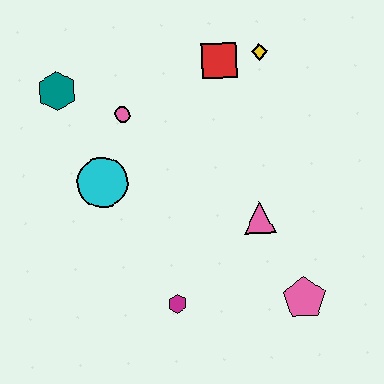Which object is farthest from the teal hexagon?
The pink pentagon is farthest from the teal hexagon.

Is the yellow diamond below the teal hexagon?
No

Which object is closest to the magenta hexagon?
The pink triangle is closest to the magenta hexagon.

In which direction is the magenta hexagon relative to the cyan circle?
The magenta hexagon is below the cyan circle.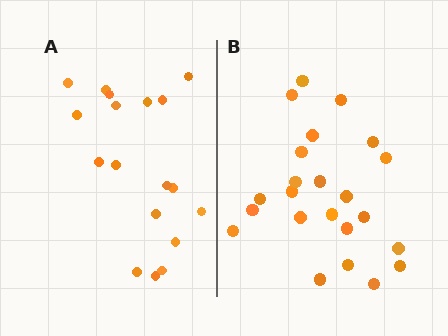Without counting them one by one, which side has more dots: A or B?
Region B (the right region) has more dots.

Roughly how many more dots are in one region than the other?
Region B has about 5 more dots than region A.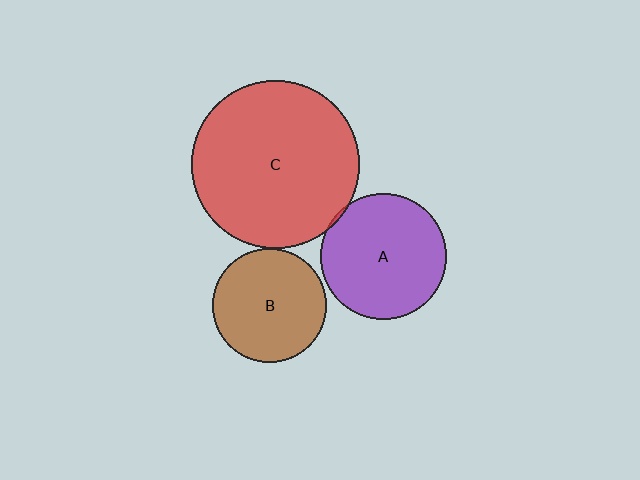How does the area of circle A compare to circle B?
Approximately 1.2 times.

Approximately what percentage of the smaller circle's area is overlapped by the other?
Approximately 5%.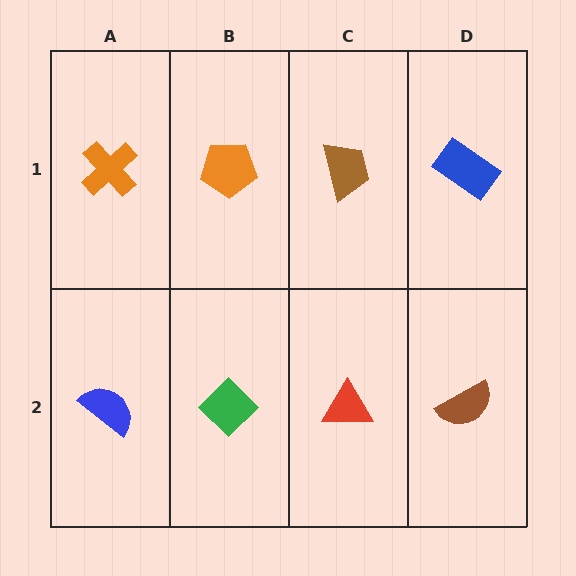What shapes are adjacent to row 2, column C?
A brown trapezoid (row 1, column C), a green diamond (row 2, column B), a brown semicircle (row 2, column D).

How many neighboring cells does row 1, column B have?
3.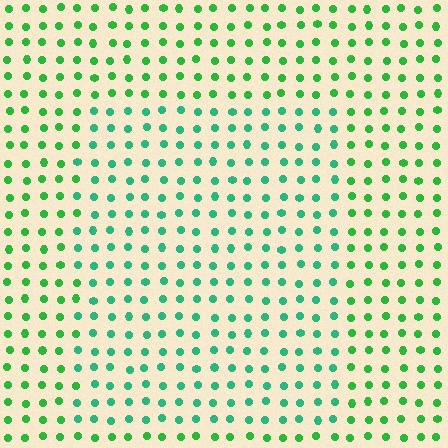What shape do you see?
I see a rectangle.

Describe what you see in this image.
The image is filled with small green elements in a uniform arrangement. A rectangle-shaped region is visible where the elements are tinted to a slightly different hue, forming a subtle color boundary.